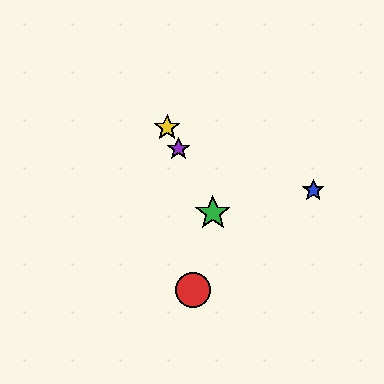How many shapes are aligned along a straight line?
3 shapes (the green star, the yellow star, the purple star) are aligned along a straight line.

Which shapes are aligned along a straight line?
The green star, the yellow star, the purple star are aligned along a straight line.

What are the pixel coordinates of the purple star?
The purple star is at (178, 149).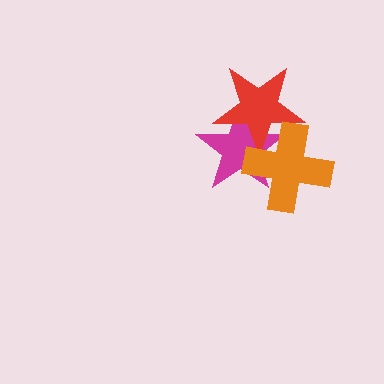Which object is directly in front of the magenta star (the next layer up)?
The red star is directly in front of the magenta star.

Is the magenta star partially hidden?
Yes, it is partially covered by another shape.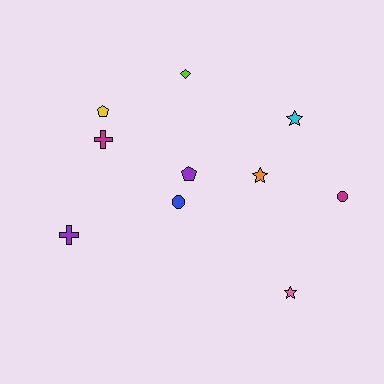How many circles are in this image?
There are 2 circles.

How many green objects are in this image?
There are no green objects.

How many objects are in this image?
There are 10 objects.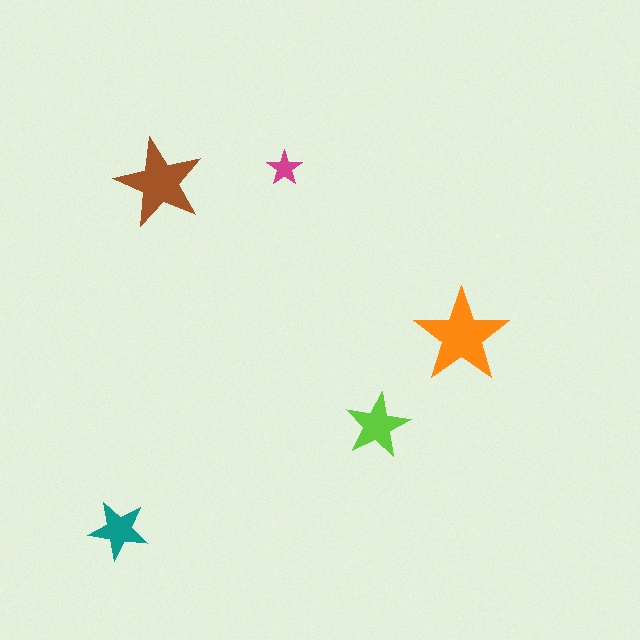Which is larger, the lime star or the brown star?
The brown one.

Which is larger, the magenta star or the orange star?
The orange one.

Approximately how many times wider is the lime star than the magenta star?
About 2 times wider.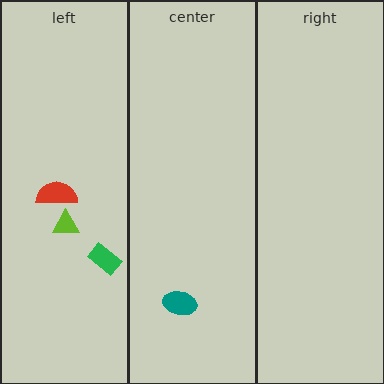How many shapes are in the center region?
1.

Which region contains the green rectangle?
The left region.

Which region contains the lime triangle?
The left region.